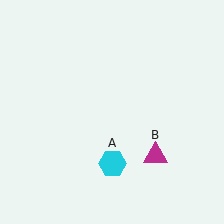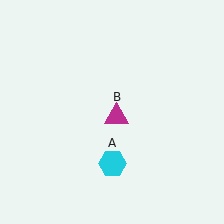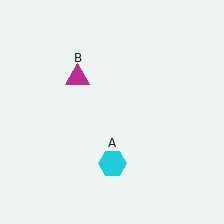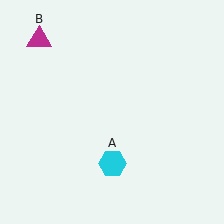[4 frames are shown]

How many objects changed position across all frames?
1 object changed position: magenta triangle (object B).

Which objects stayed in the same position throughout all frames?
Cyan hexagon (object A) remained stationary.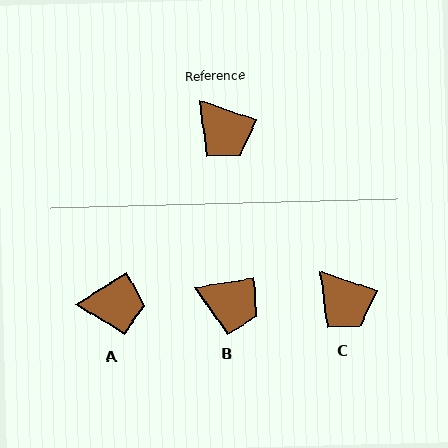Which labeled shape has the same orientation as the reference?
C.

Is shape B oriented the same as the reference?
No, it is off by about 28 degrees.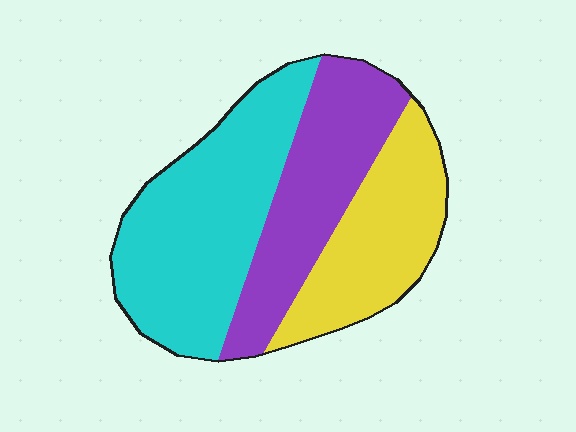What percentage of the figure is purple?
Purple covers roughly 30% of the figure.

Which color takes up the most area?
Cyan, at roughly 45%.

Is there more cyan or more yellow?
Cyan.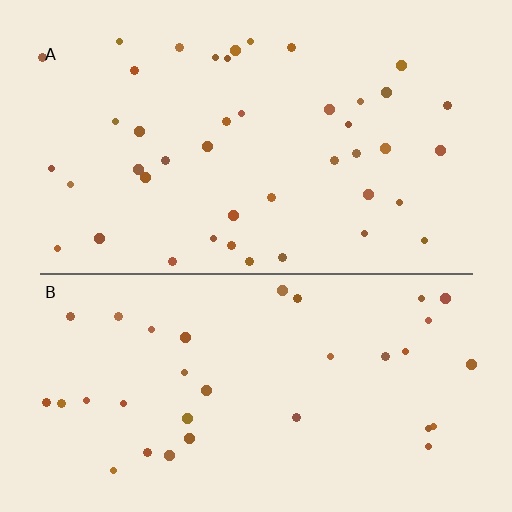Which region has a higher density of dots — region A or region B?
A (the top).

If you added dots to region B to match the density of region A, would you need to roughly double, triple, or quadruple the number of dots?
Approximately double.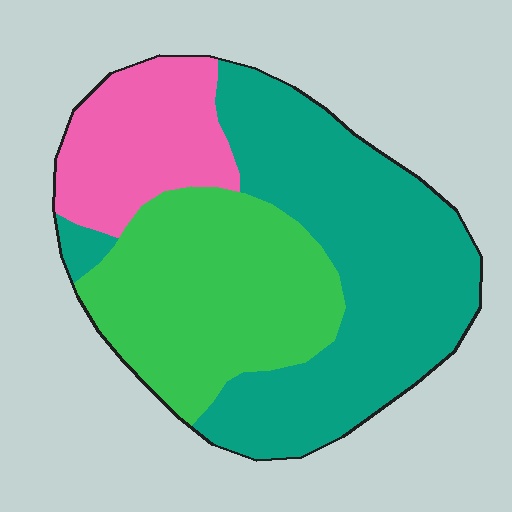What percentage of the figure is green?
Green takes up about one third (1/3) of the figure.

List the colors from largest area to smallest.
From largest to smallest: teal, green, pink.